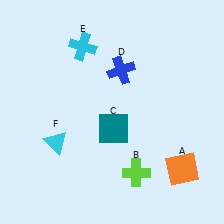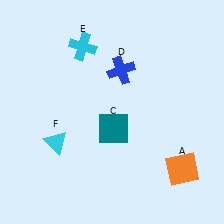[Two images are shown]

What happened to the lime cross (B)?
The lime cross (B) was removed in Image 2. It was in the bottom-right area of Image 1.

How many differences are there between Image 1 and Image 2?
There is 1 difference between the two images.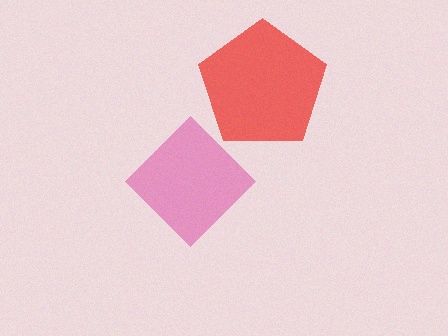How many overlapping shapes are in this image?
There are 2 overlapping shapes in the image.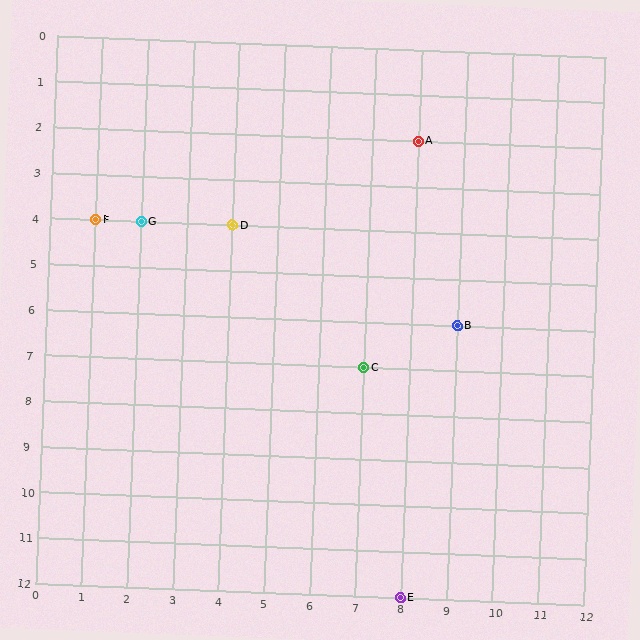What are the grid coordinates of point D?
Point D is at grid coordinates (4, 4).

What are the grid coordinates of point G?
Point G is at grid coordinates (2, 4).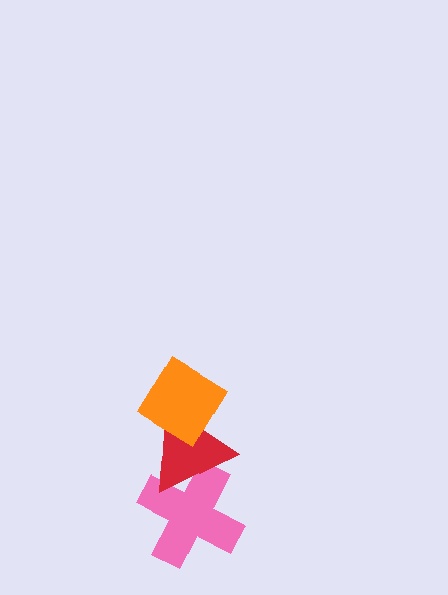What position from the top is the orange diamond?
The orange diamond is 1st from the top.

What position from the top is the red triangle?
The red triangle is 2nd from the top.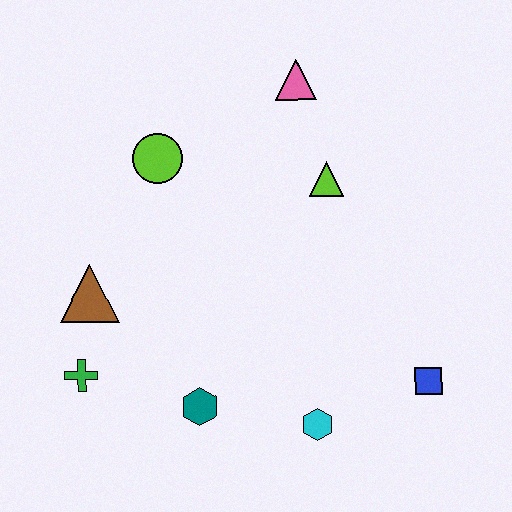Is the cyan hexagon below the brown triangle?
Yes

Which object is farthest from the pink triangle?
The green cross is farthest from the pink triangle.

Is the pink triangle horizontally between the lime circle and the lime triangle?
Yes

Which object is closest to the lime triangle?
The pink triangle is closest to the lime triangle.